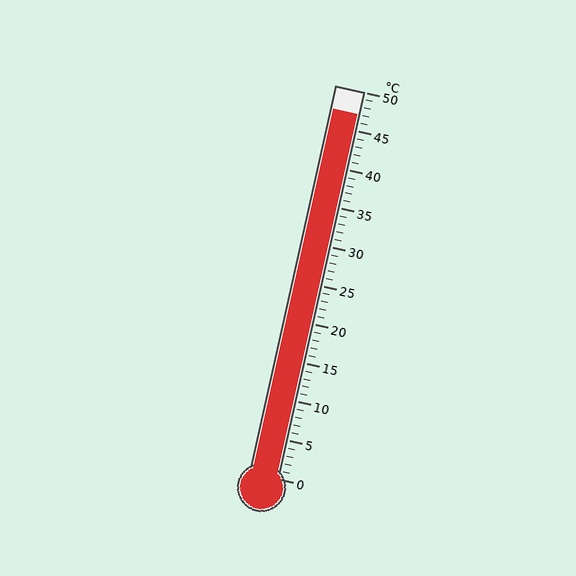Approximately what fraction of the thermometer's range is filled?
The thermometer is filled to approximately 95% of its range.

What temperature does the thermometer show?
The thermometer shows approximately 47°C.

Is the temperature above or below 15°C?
The temperature is above 15°C.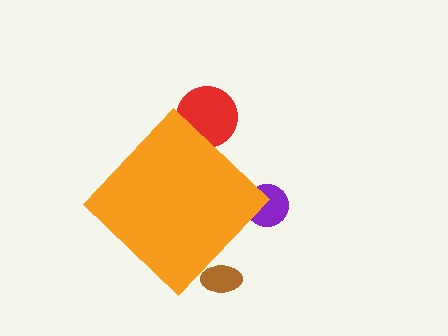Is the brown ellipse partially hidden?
Yes, the brown ellipse is partially hidden behind the orange diamond.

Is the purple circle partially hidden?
Yes, the purple circle is partially hidden behind the orange diamond.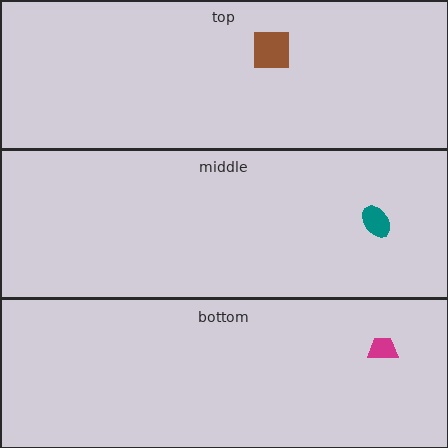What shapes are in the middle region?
The teal ellipse.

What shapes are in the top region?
The brown square.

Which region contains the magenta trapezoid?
The bottom region.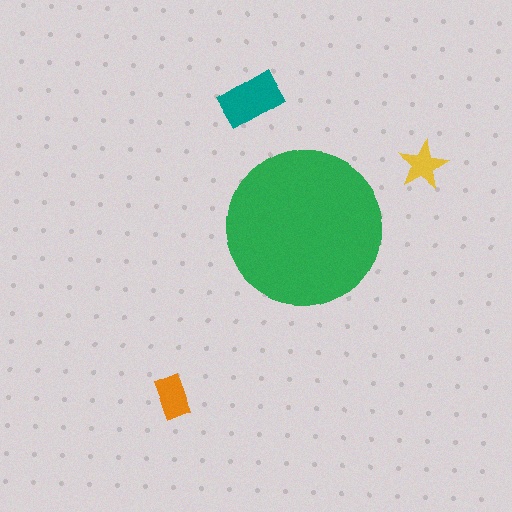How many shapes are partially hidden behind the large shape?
0 shapes are partially hidden.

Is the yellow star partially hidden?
No, the yellow star is fully visible.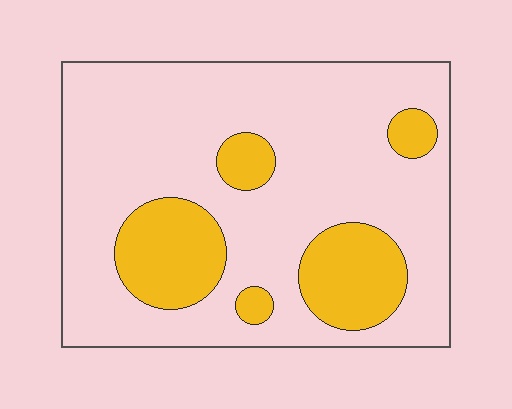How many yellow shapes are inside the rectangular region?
5.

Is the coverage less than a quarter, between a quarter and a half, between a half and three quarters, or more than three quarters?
Less than a quarter.